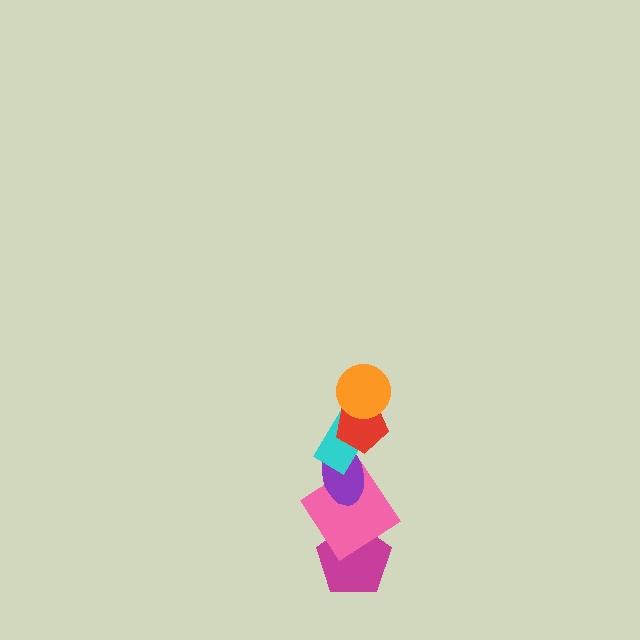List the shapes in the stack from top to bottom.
From top to bottom: the orange circle, the red pentagon, the cyan rectangle, the purple ellipse, the pink diamond, the magenta pentagon.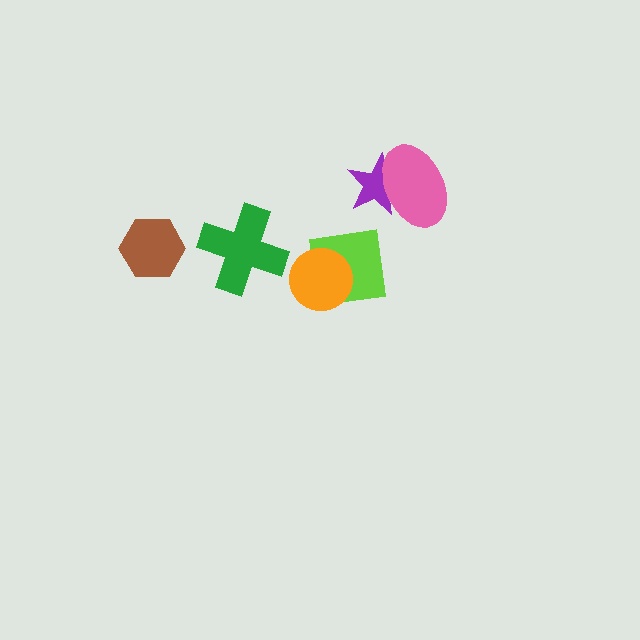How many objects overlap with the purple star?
1 object overlaps with the purple star.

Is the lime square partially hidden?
Yes, it is partially covered by another shape.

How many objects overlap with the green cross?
0 objects overlap with the green cross.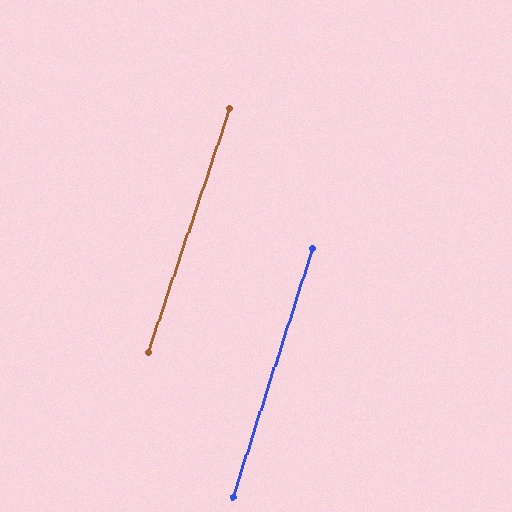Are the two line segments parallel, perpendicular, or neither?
Parallel — their directions differ by only 0.7°.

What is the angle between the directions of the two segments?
Approximately 1 degree.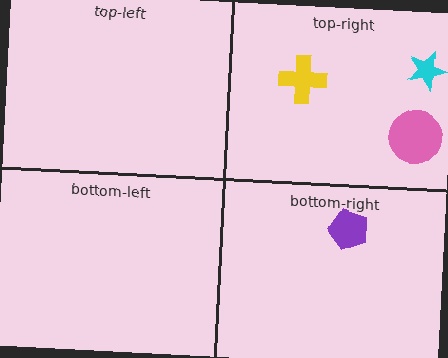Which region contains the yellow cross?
The top-right region.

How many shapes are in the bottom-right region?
1.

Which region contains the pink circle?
The top-right region.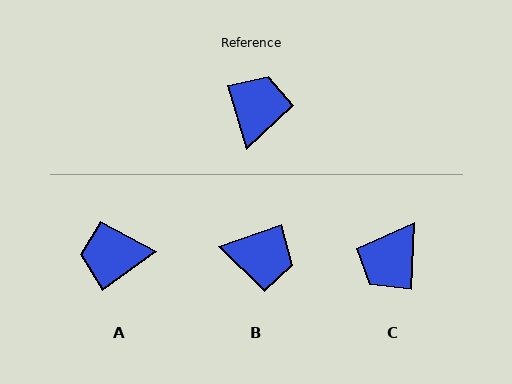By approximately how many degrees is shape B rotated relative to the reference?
Approximately 88 degrees clockwise.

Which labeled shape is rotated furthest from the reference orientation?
C, about 160 degrees away.